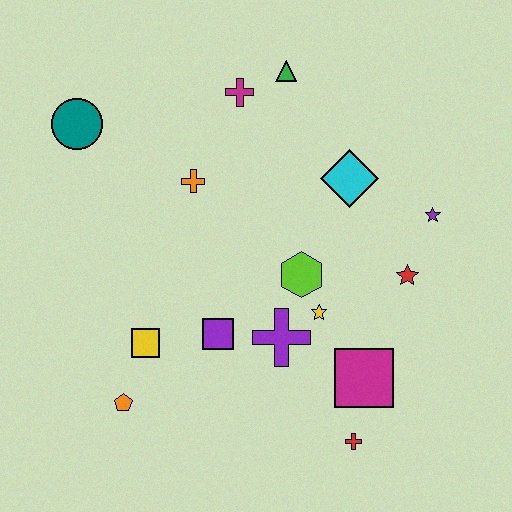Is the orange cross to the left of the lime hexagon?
Yes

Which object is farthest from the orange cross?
The red cross is farthest from the orange cross.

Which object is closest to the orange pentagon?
The yellow square is closest to the orange pentagon.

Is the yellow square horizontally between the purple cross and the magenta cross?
No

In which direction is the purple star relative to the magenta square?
The purple star is above the magenta square.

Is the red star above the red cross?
Yes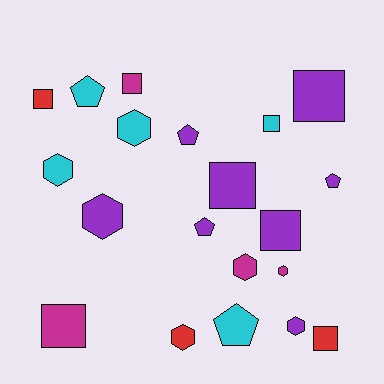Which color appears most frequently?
Purple, with 8 objects.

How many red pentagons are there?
There are no red pentagons.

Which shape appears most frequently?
Square, with 8 objects.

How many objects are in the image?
There are 20 objects.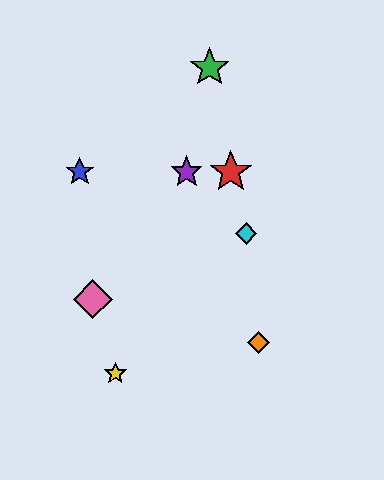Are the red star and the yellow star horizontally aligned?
No, the red star is at y≈172 and the yellow star is at y≈373.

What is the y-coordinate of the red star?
The red star is at y≈172.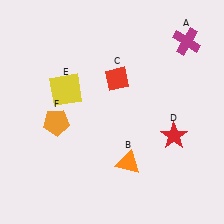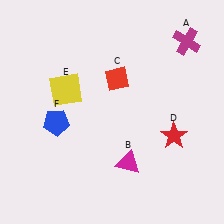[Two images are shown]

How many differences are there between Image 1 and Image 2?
There are 2 differences between the two images.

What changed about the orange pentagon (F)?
In Image 1, F is orange. In Image 2, it changed to blue.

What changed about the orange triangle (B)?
In Image 1, B is orange. In Image 2, it changed to magenta.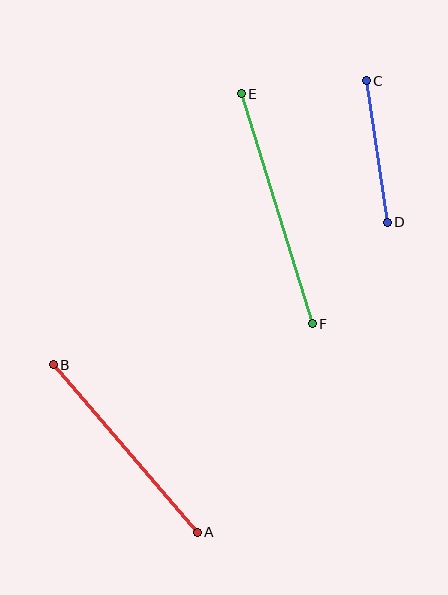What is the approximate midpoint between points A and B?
The midpoint is at approximately (125, 449) pixels.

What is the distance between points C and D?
The distance is approximately 143 pixels.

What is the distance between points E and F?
The distance is approximately 241 pixels.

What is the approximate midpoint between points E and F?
The midpoint is at approximately (277, 209) pixels.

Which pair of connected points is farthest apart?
Points E and F are farthest apart.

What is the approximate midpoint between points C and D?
The midpoint is at approximately (377, 151) pixels.